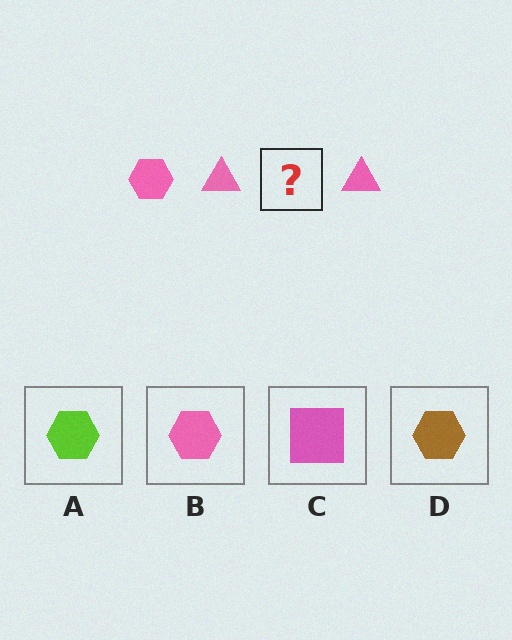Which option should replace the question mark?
Option B.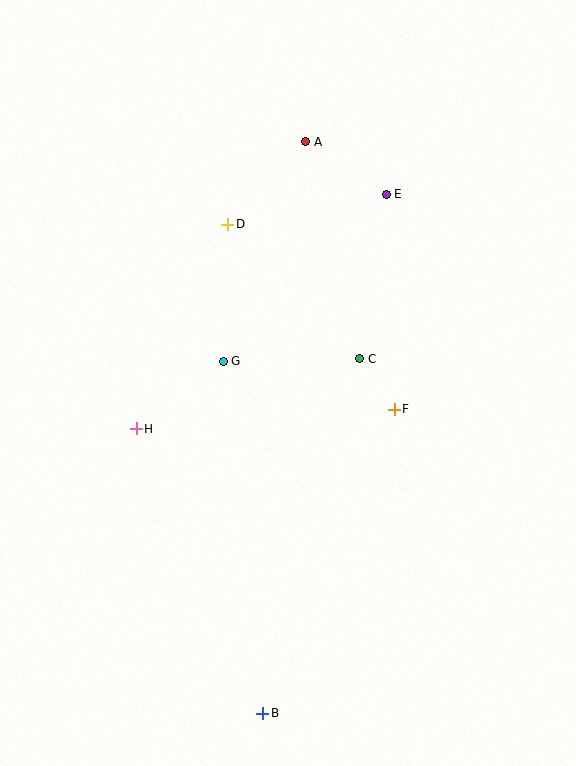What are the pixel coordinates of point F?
Point F is at (394, 409).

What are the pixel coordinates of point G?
Point G is at (223, 361).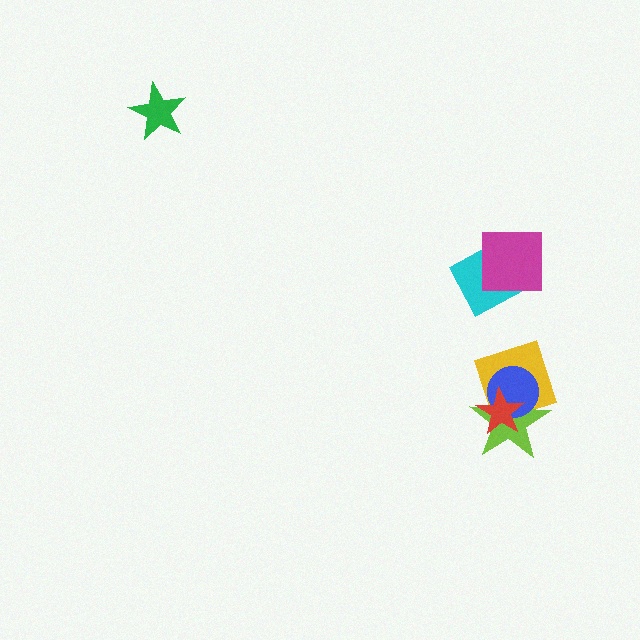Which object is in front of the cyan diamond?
The magenta square is in front of the cyan diamond.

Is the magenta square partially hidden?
No, no other shape covers it.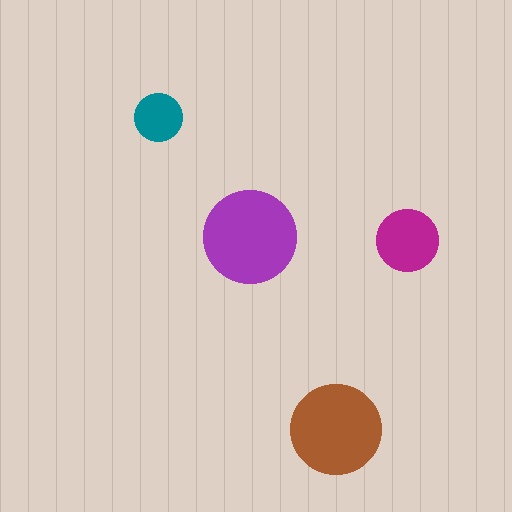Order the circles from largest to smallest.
the purple one, the brown one, the magenta one, the teal one.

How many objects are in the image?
There are 4 objects in the image.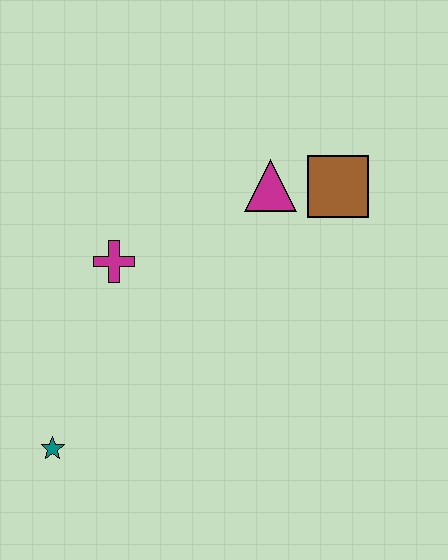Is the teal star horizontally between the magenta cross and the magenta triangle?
No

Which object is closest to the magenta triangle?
The brown square is closest to the magenta triangle.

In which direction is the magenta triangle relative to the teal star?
The magenta triangle is above the teal star.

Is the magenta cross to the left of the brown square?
Yes